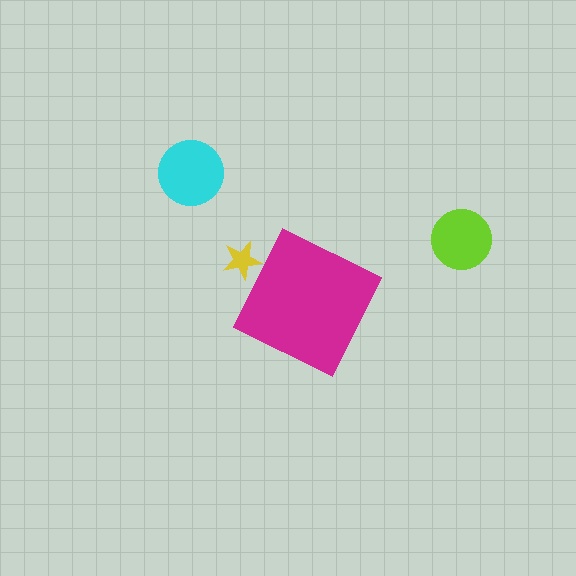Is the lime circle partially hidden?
No, the lime circle is fully visible.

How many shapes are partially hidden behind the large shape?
1 shape is partially hidden.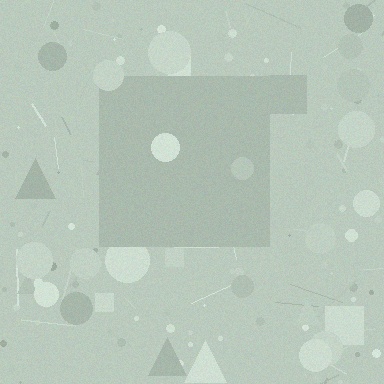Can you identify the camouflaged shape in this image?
The camouflaged shape is a square.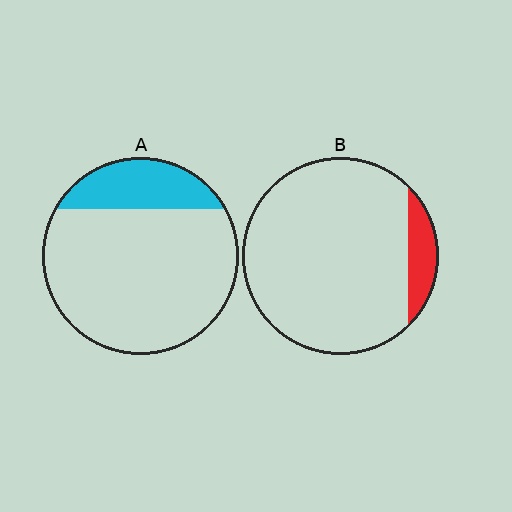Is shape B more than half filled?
No.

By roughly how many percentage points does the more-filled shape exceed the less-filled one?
By roughly 10 percentage points (A over B).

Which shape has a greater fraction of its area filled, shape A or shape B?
Shape A.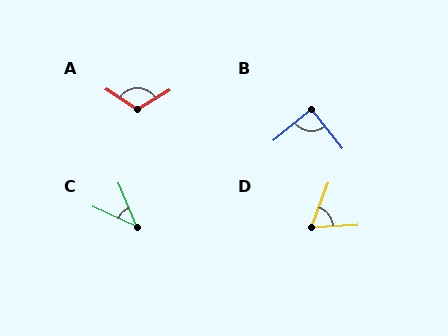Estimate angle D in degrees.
Approximately 67 degrees.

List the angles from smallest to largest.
C (43°), D (67°), B (89°), A (117°).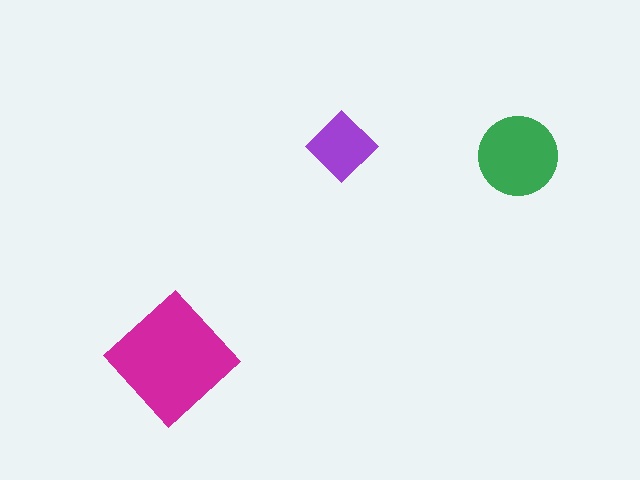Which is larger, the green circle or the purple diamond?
The green circle.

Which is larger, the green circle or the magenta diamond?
The magenta diamond.